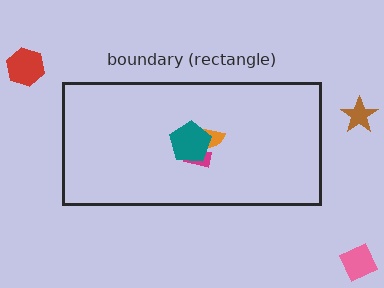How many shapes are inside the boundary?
3 inside, 3 outside.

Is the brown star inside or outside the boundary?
Outside.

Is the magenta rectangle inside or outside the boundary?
Inside.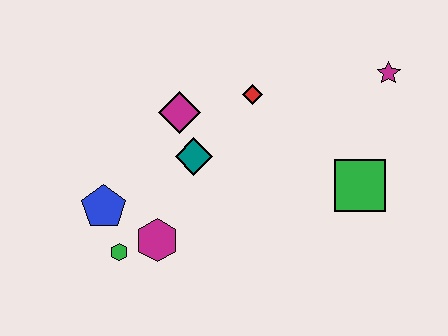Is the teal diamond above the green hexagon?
Yes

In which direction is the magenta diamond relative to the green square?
The magenta diamond is to the left of the green square.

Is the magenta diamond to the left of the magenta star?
Yes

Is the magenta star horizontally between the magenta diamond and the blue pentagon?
No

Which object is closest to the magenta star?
The green square is closest to the magenta star.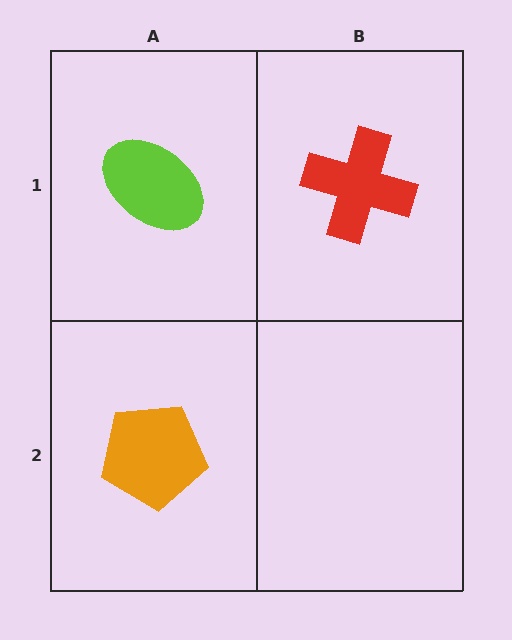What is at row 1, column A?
A lime ellipse.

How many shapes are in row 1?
2 shapes.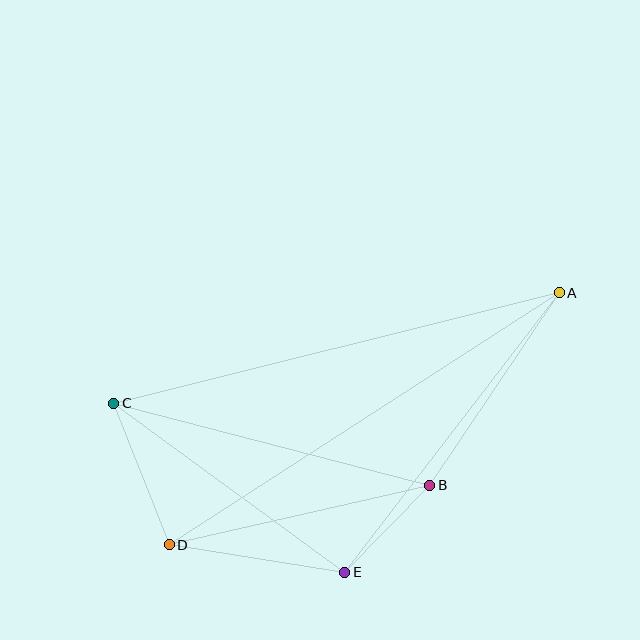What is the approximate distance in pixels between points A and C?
The distance between A and C is approximately 459 pixels.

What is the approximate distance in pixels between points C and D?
The distance between C and D is approximately 152 pixels.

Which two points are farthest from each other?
Points A and D are farthest from each other.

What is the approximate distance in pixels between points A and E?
The distance between A and E is approximately 352 pixels.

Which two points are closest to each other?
Points B and E are closest to each other.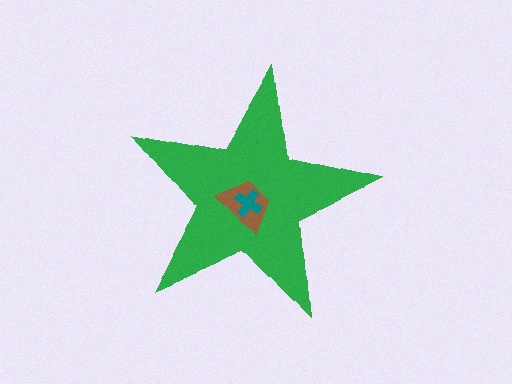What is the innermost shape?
The teal cross.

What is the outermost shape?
The green star.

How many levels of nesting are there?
3.